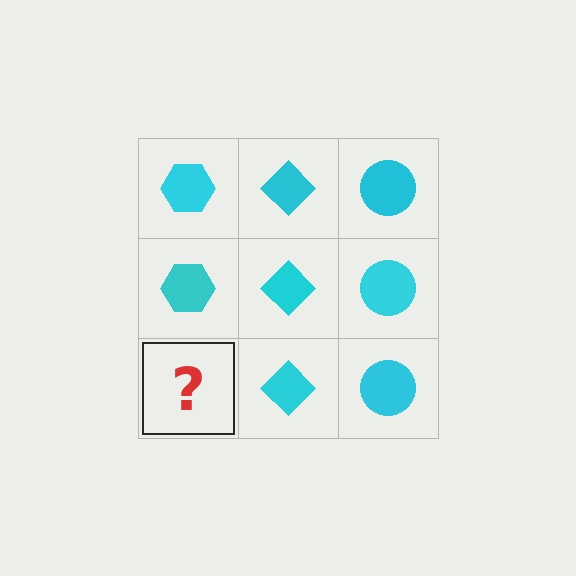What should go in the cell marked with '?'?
The missing cell should contain a cyan hexagon.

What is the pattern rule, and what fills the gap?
The rule is that each column has a consistent shape. The gap should be filled with a cyan hexagon.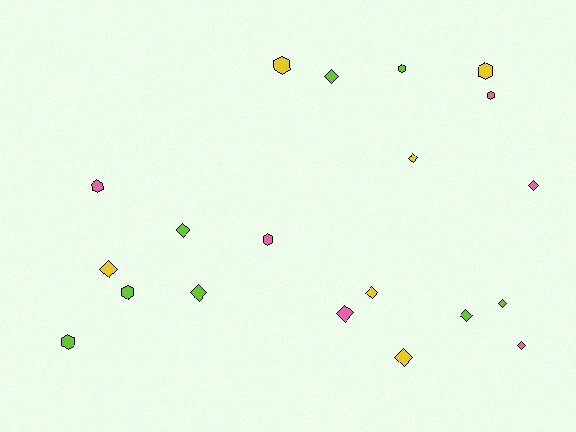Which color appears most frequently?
Lime, with 8 objects.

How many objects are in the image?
There are 20 objects.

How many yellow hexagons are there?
There are 2 yellow hexagons.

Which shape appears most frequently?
Diamond, with 12 objects.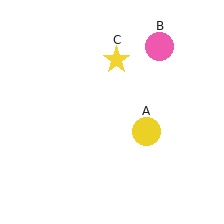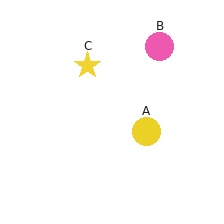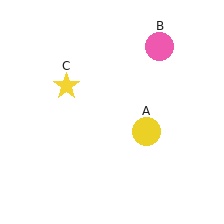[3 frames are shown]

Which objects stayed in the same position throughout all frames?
Yellow circle (object A) and pink circle (object B) remained stationary.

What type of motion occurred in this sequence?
The yellow star (object C) rotated counterclockwise around the center of the scene.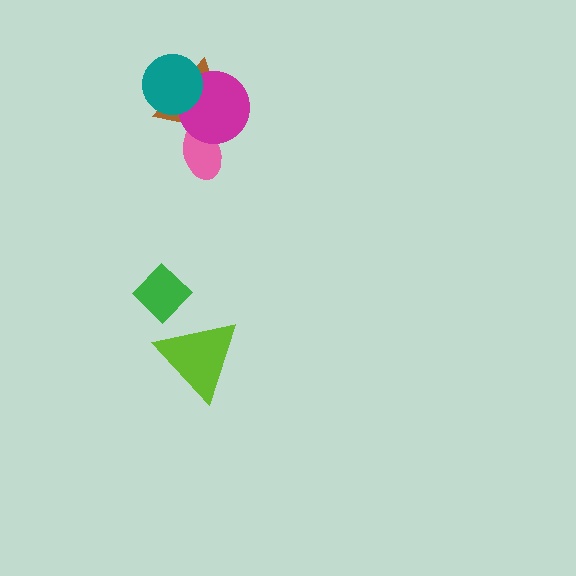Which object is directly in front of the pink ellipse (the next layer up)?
The brown triangle is directly in front of the pink ellipse.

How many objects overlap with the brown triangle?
3 objects overlap with the brown triangle.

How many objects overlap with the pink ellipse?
2 objects overlap with the pink ellipse.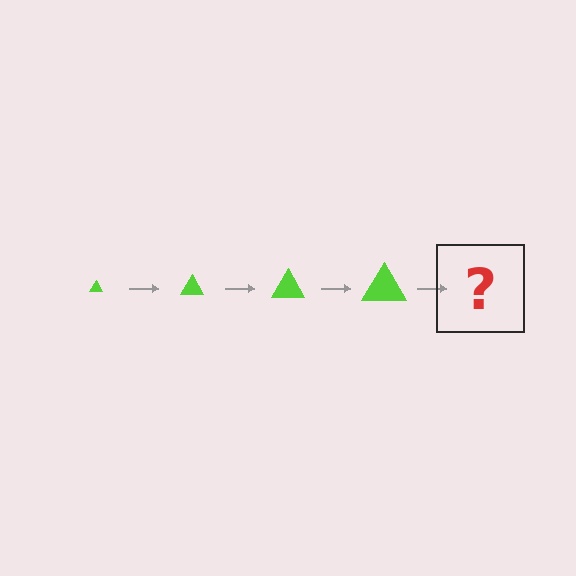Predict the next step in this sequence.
The next step is a lime triangle, larger than the previous one.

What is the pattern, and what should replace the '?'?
The pattern is that the triangle gets progressively larger each step. The '?' should be a lime triangle, larger than the previous one.